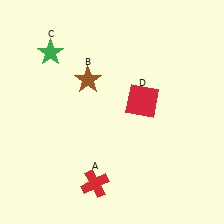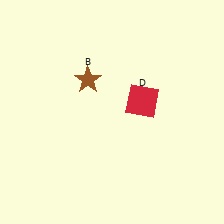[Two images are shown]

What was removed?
The green star (C), the red cross (A) were removed in Image 2.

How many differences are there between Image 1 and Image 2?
There are 2 differences between the two images.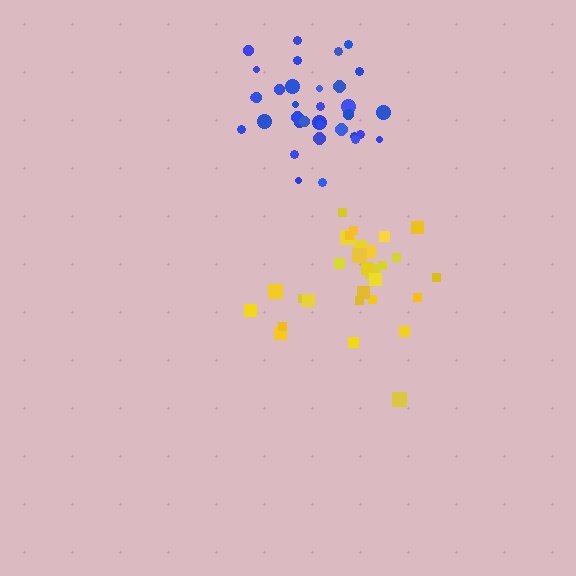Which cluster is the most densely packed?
Blue.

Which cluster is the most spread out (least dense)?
Yellow.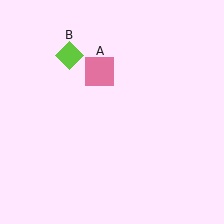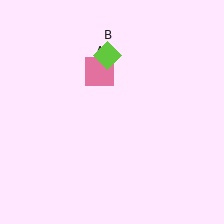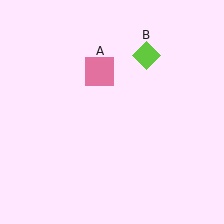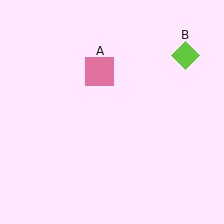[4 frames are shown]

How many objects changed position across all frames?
1 object changed position: lime diamond (object B).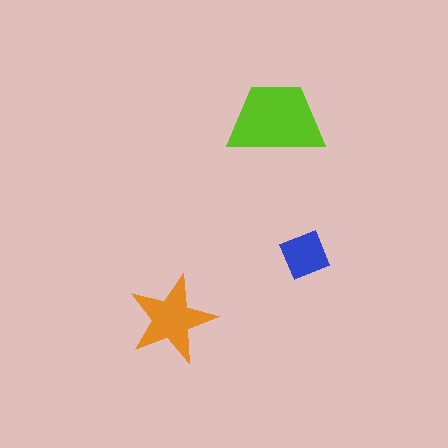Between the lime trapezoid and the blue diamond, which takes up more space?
The lime trapezoid.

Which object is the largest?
The lime trapezoid.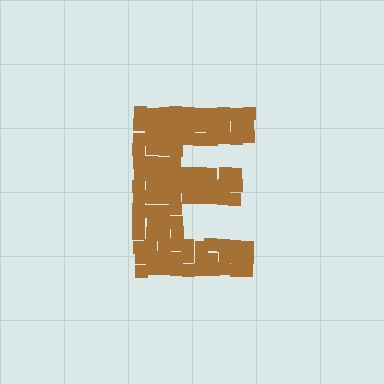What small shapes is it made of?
It is made of small squares.